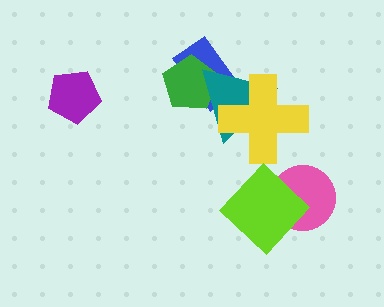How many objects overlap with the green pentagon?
2 objects overlap with the green pentagon.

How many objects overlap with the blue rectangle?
2 objects overlap with the blue rectangle.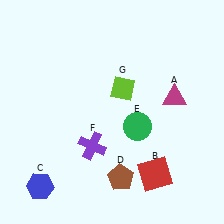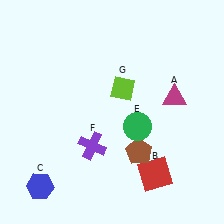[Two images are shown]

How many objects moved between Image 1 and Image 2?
1 object moved between the two images.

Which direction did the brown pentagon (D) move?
The brown pentagon (D) moved up.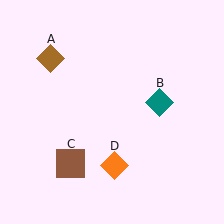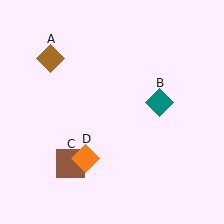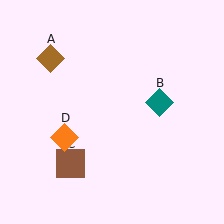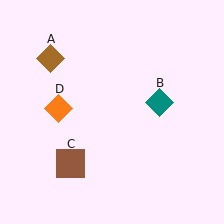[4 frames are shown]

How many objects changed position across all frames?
1 object changed position: orange diamond (object D).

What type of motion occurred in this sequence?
The orange diamond (object D) rotated clockwise around the center of the scene.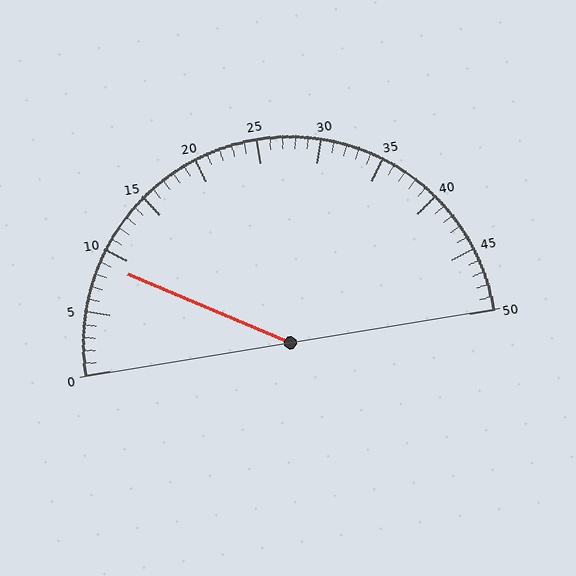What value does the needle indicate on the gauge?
The needle indicates approximately 9.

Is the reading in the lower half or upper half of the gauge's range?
The reading is in the lower half of the range (0 to 50).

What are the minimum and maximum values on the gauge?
The gauge ranges from 0 to 50.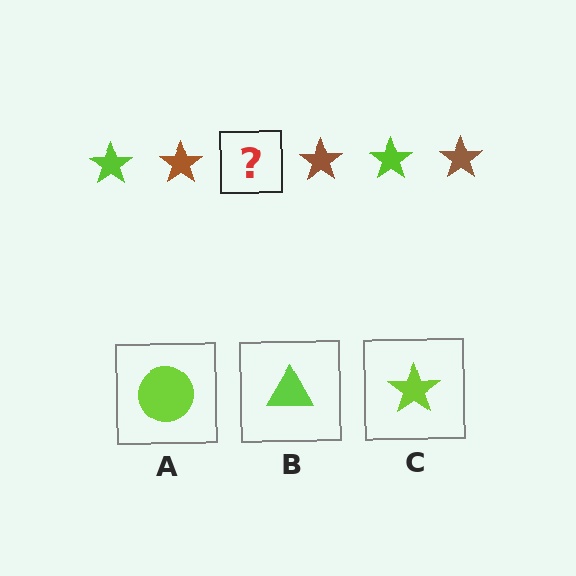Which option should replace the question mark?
Option C.